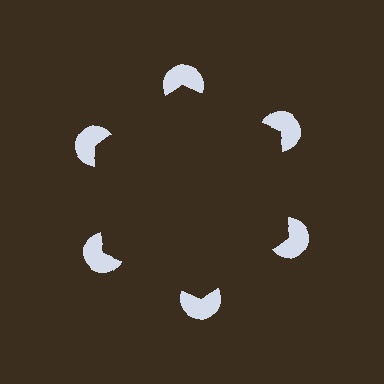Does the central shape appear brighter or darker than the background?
It typically appears slightly darker than the background, even though no actual brightness change is drawn.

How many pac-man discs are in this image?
There are 6 — one at each vertex of the illusory hexagon.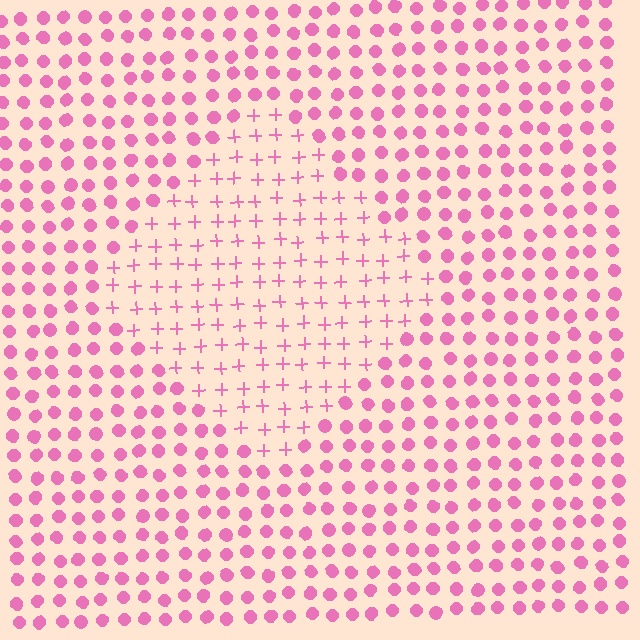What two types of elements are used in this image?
The image uses plus signs inside the diamond region and circles outside it.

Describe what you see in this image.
The image is filled with small pink elements arranged in a uniform grid. A diamond-shaped region contains plus signs, while the surrounding area contains circles. The boundary is defined purely by the change in element shape.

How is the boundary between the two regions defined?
The boundary is defined by a change in element shape: plus signs inside vs. circles outside. All elements share the same color and spacing.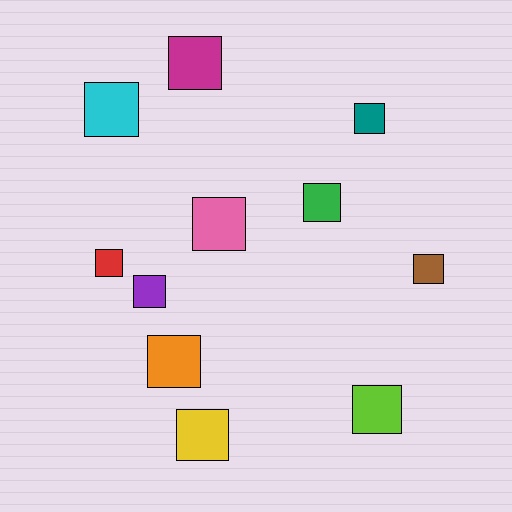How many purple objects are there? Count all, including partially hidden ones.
There is 1 purple object.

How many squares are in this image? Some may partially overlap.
There are 11 squares.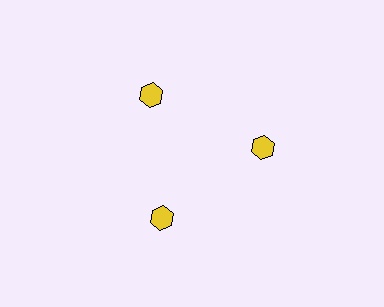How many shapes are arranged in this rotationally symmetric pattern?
There are 3 shapes, arranged in 3 groups of 1.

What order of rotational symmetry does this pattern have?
This pattern has 3-fold rotational symmetry.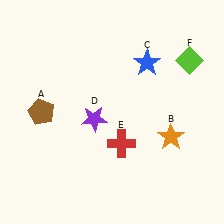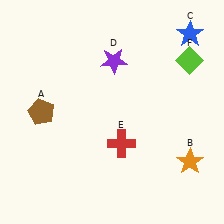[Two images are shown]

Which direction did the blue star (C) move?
The blue star (C) moved right.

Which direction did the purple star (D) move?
The purple star (D) moved up.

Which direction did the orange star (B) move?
The orange star (B) moved down.